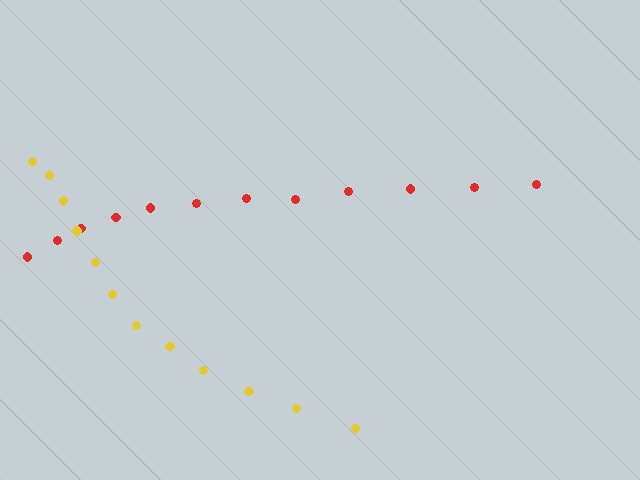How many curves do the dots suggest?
There are 2 distinct paths.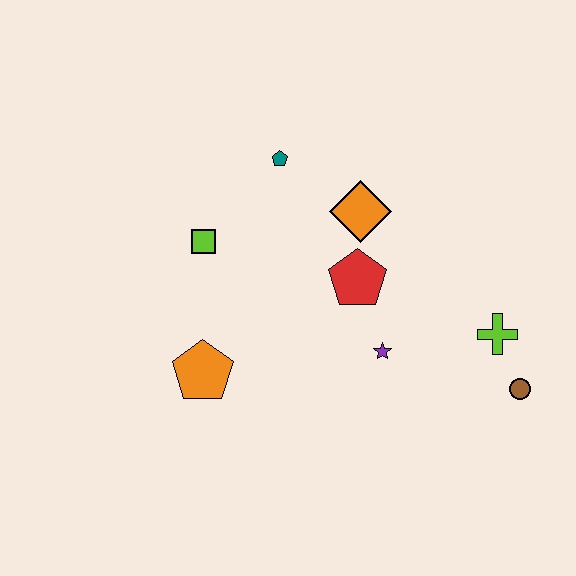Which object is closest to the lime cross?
The brown circle is closest to the lime cross.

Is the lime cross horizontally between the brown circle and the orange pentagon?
Yes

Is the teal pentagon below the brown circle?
No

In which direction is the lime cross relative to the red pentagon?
The lime cross is to the right of the red pentagon.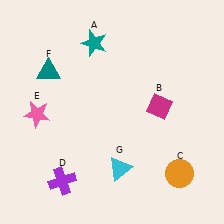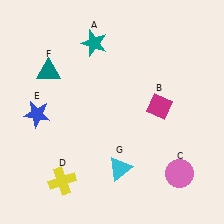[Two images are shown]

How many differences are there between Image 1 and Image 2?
There are 3 differences between the two images.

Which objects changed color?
C changed from orange to pink. D changed from purple to yellow. E changed from pink to blue.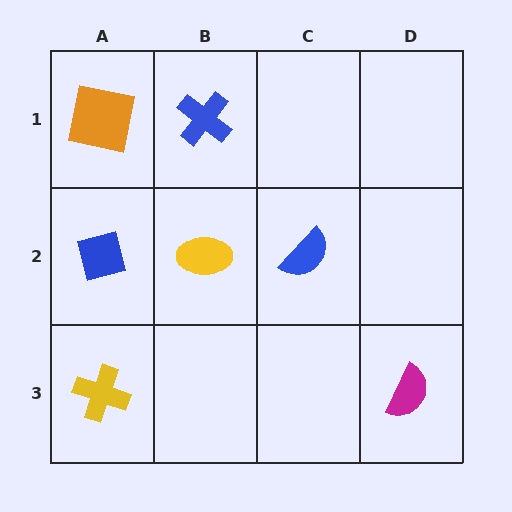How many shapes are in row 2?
3 shapes.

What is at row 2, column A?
A blue square.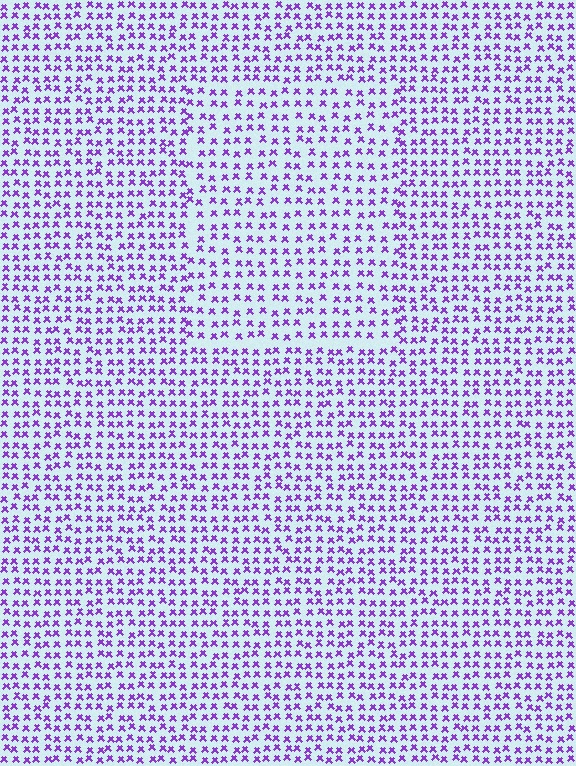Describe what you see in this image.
The image contains small purple elements arranged at two different densities. A rectangle-shaped region is visible where the elements are less densely packed than the surrounding area.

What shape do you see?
I see a rectangle.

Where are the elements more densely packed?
The elements are more densely packed outside the rectangle boundary.